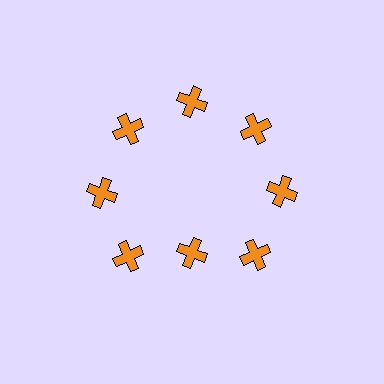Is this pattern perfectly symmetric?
No. The 8 orange crosses are arranged in a ring, but one element near the 6 o'clock position is pulled inward toward the center, breaking the 8-fold rotational symmetry.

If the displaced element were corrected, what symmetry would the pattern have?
It would have 8-fold rotational symmetry — the pattern would map onto itself every 45 degrees.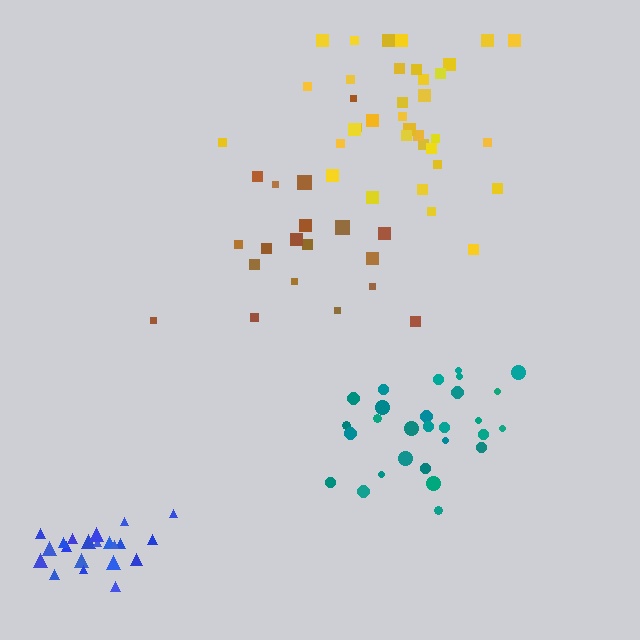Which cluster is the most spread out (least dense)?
Brown.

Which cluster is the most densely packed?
Blue.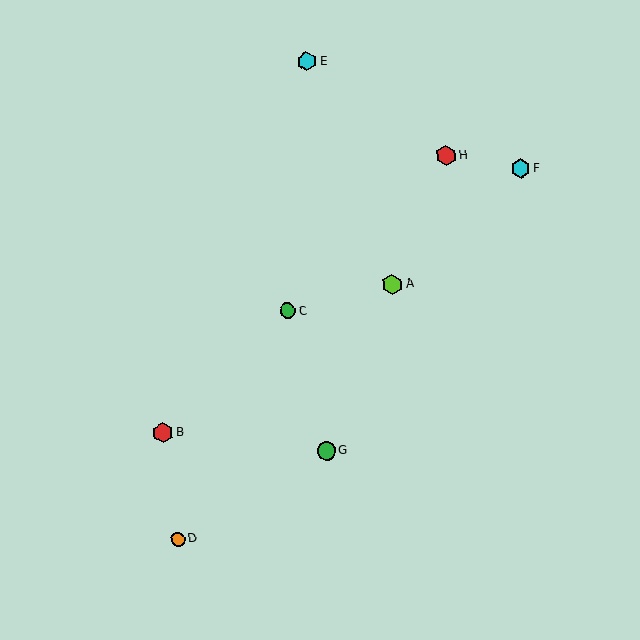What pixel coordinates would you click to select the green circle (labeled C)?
Click at (288, 311) to select the green circle C.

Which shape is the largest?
The red hexagon (labeled B) is the largest.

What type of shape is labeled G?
Shape G is a green circle.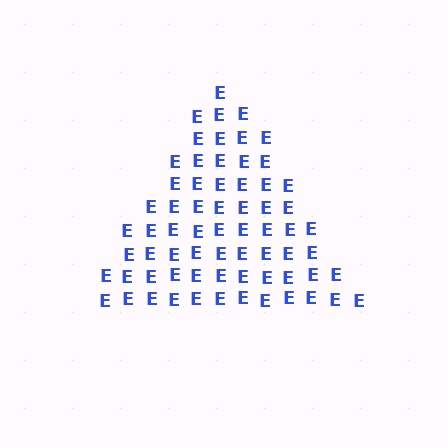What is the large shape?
The large shape is a triangle.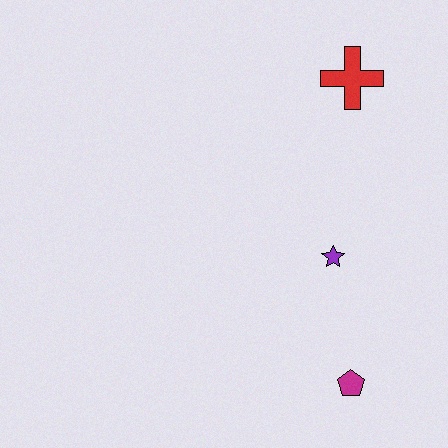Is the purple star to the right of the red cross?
No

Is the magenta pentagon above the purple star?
No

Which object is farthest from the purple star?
The red cross is farthest from the purple star.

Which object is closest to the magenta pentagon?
The purple star is closest to the magenta pentagon.